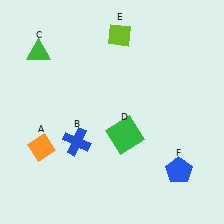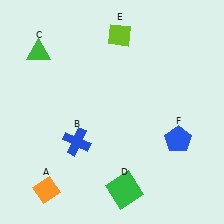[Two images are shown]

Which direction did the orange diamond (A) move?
The orange diamond (A) moved down.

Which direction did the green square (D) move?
The green square (D) moved down.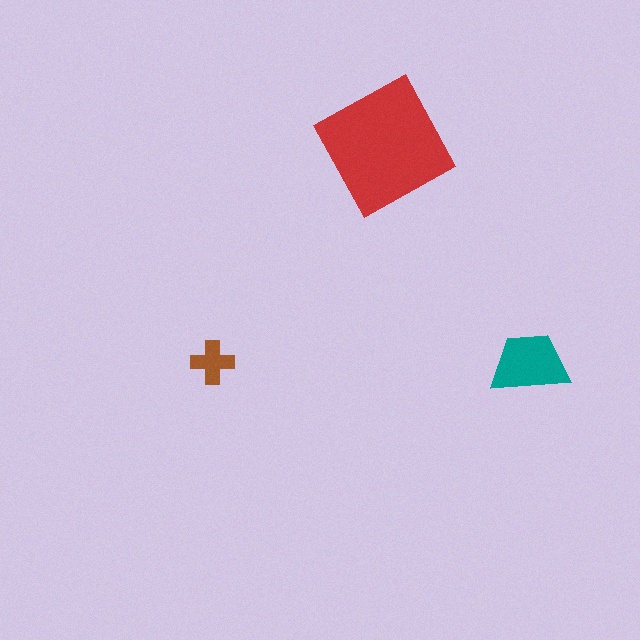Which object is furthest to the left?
The brown cross is leftmost.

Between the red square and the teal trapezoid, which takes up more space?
The red square.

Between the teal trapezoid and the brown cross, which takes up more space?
The teal trapezoid.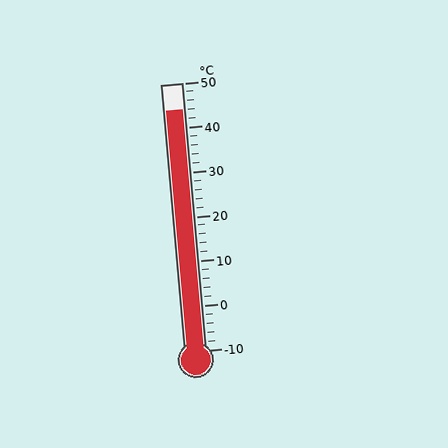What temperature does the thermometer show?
The thermometer shows approximately 44°C.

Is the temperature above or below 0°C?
The temperature is above 0°C.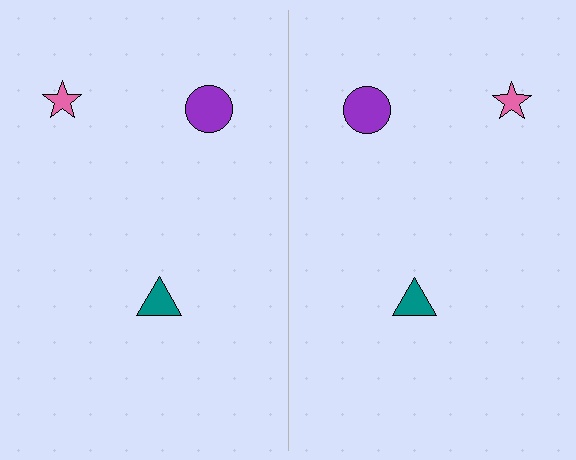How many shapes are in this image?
There are 6 shapes in this image.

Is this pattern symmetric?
Yes, this pattern has bilateral (reflection) symmetry.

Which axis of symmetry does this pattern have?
The pattern has a vertical axis of symmetry running through the center of the image.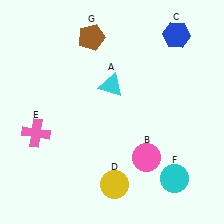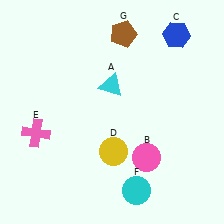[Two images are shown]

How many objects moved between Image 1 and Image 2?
3 objects moved between the two images.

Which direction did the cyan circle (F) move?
The cyan circle (F) moved left.